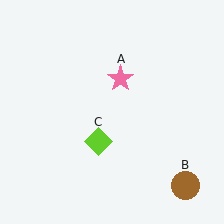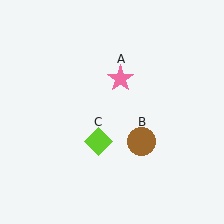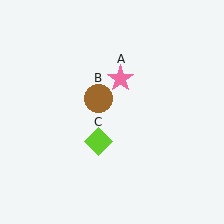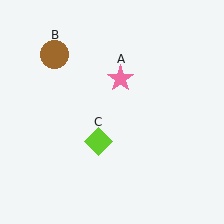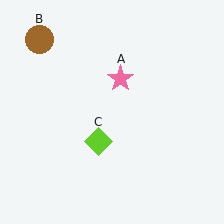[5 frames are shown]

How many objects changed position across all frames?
1 object changed position: brown circle (object B).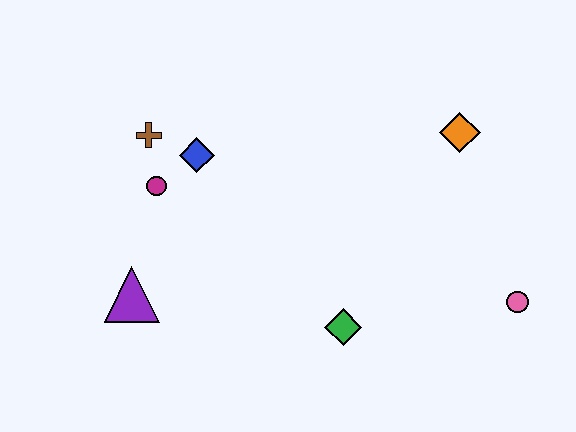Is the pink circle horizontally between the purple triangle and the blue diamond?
No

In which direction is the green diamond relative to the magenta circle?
The green diamond is to the right of the magenta circle.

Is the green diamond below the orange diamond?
Yes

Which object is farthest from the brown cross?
The pink circle is farthest from the brown cross.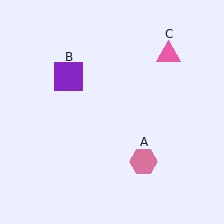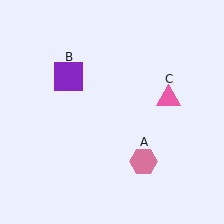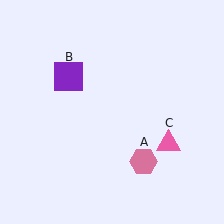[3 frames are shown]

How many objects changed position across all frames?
1 object changed position: pink triangle (object C).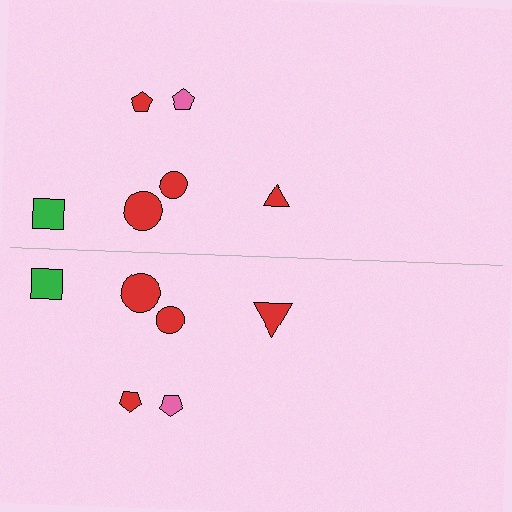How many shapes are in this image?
There are 12 shapes in this image.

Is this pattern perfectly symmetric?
No, the pattern is not perfectly symmetric. The red triangle on the bottom side has a different size than its mirror counterpart.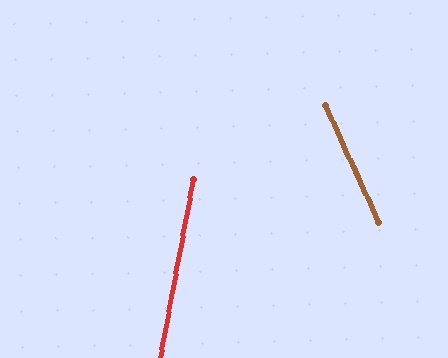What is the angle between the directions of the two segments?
Approximately 35 degrees.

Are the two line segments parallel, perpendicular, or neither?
Neither parallel nor perpendicular — they differ by about 35°.